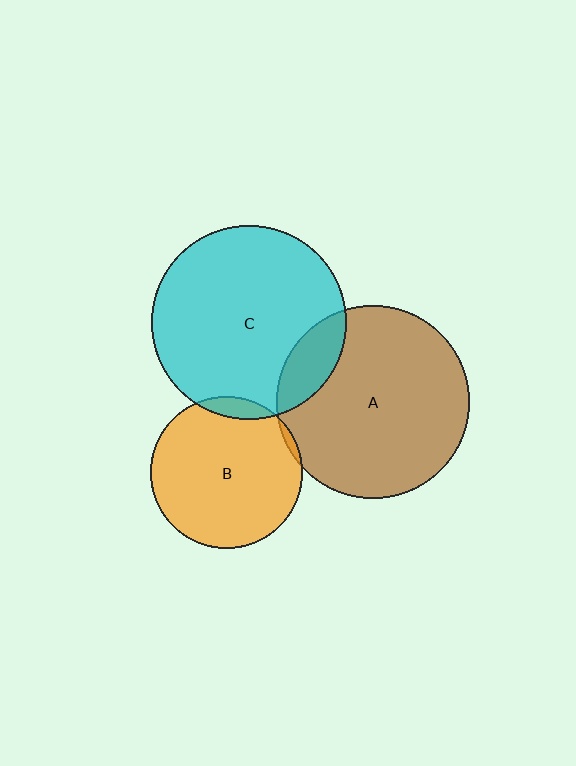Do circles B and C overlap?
Yes.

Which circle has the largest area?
Circle C (cyan).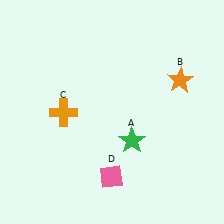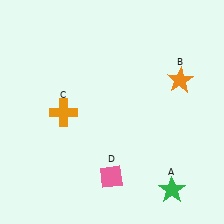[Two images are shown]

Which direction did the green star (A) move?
The green star (A) moved down.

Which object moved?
The green star (A) moved down.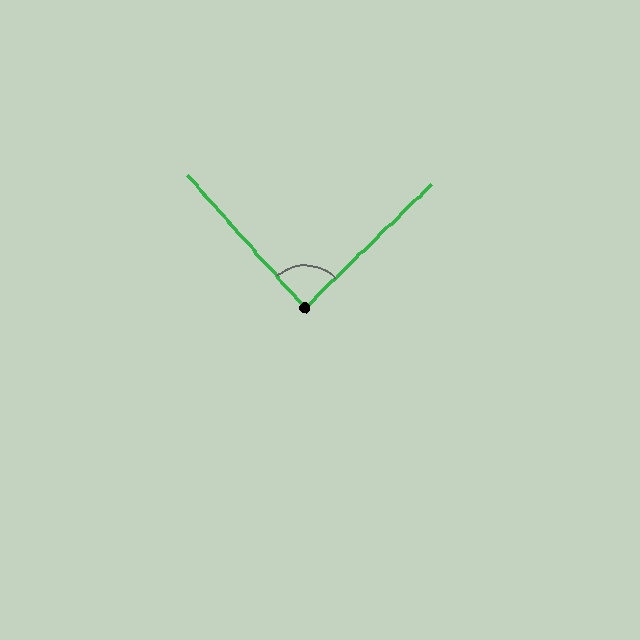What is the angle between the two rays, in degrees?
Approximately 87 degrees.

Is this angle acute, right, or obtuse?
It is approximately a right angle.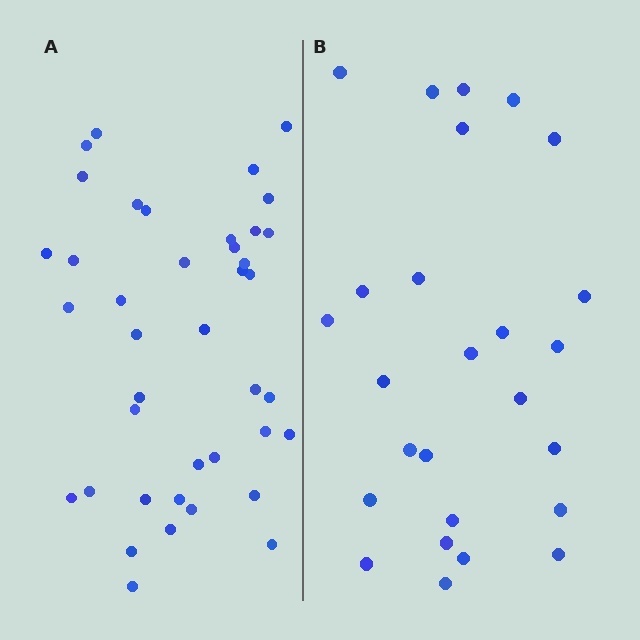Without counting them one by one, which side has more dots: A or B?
Region A (the left region) has more dots.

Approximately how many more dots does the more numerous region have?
Region A has approximately 15 more dots than region B.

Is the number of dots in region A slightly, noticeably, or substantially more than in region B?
Region A has substantially more. The ratio is roughly 1.5 to 1.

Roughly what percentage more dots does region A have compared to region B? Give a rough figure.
About 55% more.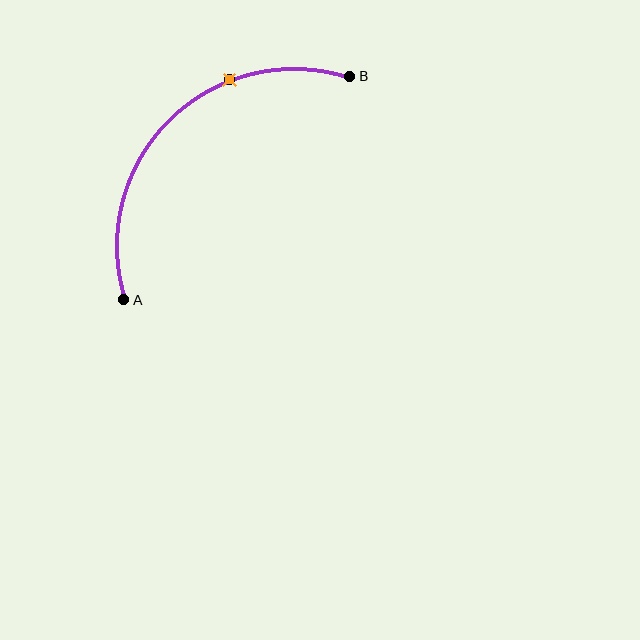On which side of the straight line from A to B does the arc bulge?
The arc bulges above and to the left of the straight line connecting A and B.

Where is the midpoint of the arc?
The arc midpoint is the point on the curve farthest from the straight line joining A and B. It sits above and to the left of that line.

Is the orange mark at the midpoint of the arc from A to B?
No. The orange mark lies on the arc but is closer to endpoint B. The arc midpoint would be at the point on the curve equidistant along the arc from both A and B.